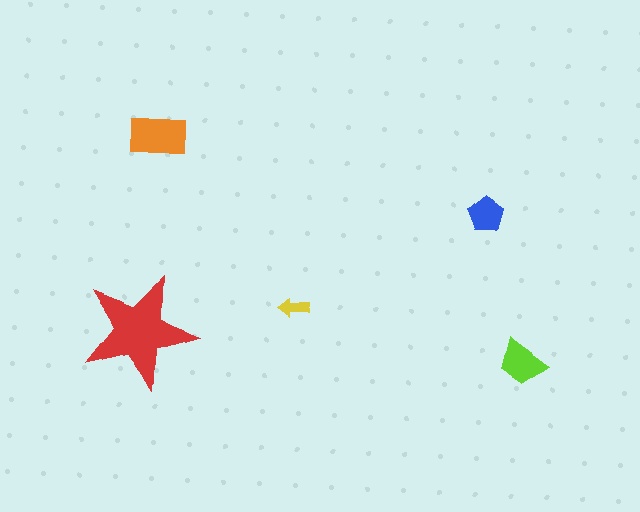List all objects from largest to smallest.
The red star, the orange rectangle, the lime trapezoid, the blue pentagon, the yellow arrow.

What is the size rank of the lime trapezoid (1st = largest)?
3rd.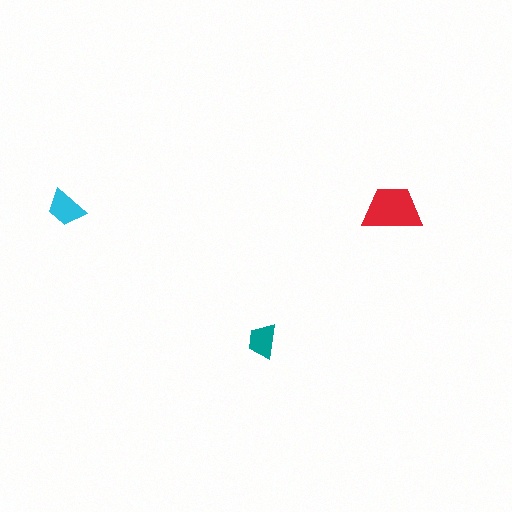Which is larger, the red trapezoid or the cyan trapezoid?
The red one.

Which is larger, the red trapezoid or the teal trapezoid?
The red one.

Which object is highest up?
The red trapezoid is topmost.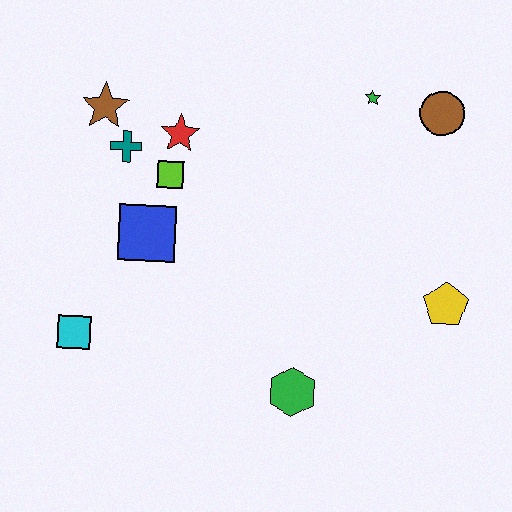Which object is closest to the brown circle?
The green star is closest to the brown circle.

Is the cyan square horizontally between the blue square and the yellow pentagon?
No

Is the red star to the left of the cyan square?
No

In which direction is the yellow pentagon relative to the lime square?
The yellow pentagon is to the right of the lime square.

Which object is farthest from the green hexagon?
The brown star is farthest from the green hexagon.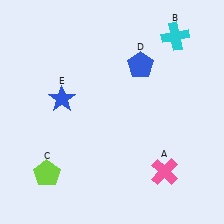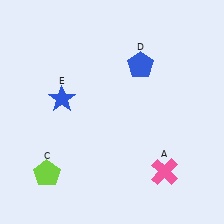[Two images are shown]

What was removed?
The cyan cross (B) was removed in Image 2.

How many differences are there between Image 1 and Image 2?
There is 1 difference between the two images.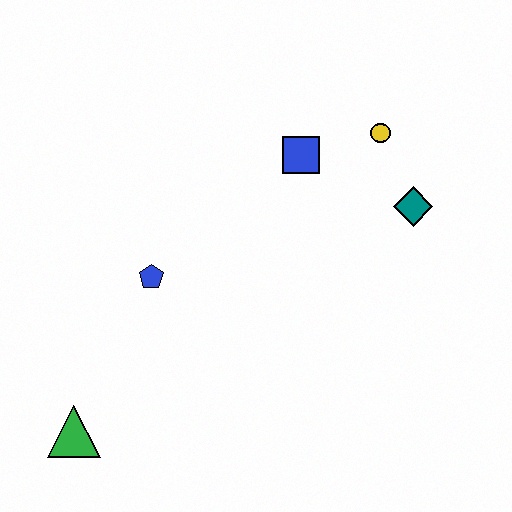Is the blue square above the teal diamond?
Yes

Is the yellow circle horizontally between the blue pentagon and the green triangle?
No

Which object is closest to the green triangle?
The blue pentagon is closest to the green triangle.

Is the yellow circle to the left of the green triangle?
No